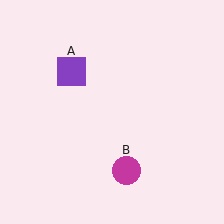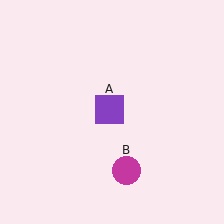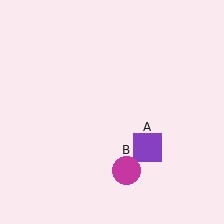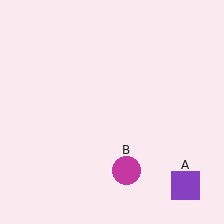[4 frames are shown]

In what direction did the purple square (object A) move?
The purple square (object A) moved down and to the right.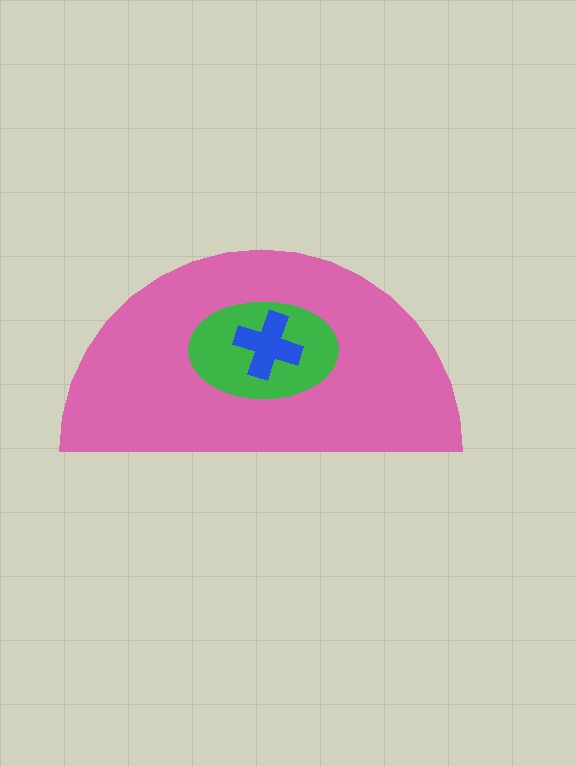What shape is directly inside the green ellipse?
The blue cross.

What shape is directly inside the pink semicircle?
The green ellipse.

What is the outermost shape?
The pink semicircle.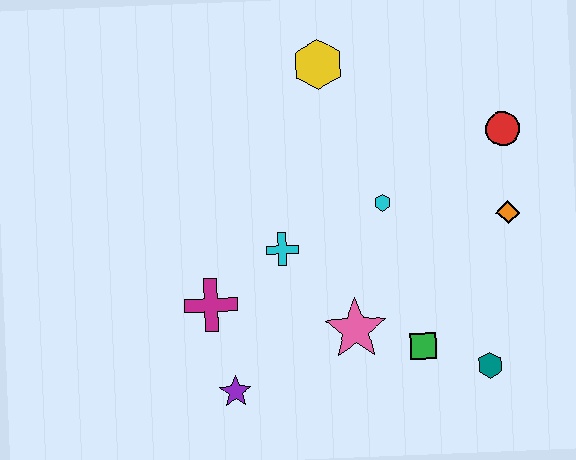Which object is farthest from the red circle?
The purple star is farthest from the red circle.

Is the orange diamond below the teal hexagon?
No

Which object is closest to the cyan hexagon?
The cyan cross is closest to the cyan hexagon.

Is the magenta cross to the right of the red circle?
No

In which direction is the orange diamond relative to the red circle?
The orange diamond is below the red circle.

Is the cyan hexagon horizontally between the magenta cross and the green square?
Yes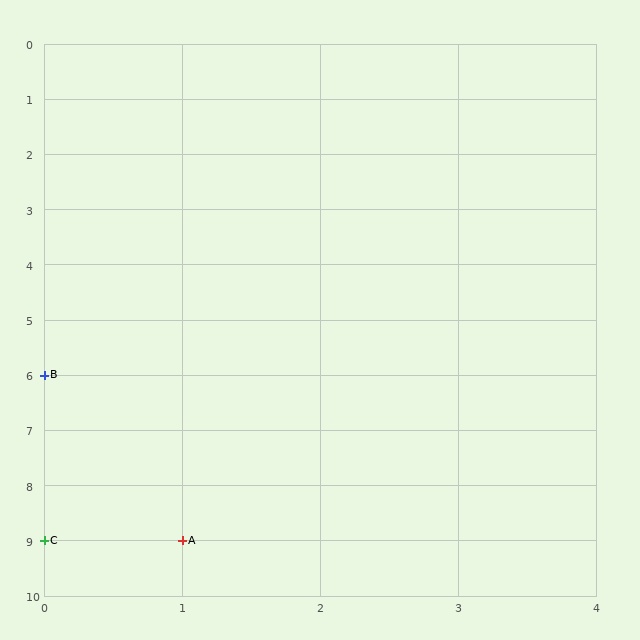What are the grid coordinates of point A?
Point A is at grid coordinates (1, 9).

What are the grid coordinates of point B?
Point B is at grid coordinates (0, 6).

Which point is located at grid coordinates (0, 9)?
Point C is at (0, 9).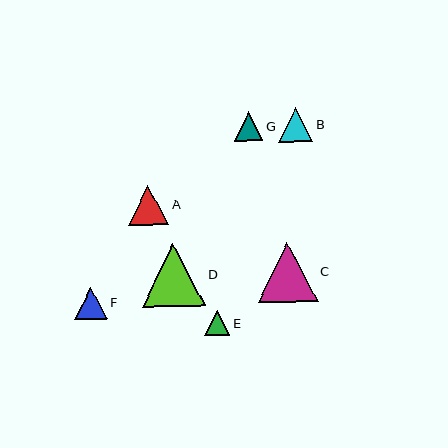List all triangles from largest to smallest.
From largest to smallest: D, C, A, B, F, G, E.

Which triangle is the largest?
Triangle D is the largest with a size of approximately 64 pixels.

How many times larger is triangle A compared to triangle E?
Triangle A is approximately 1.6 times the size of triangle E.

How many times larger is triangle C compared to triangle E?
Triangle C is approximately 2.4 times the size of triangle E.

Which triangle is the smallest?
Triangle E is the smallest with a size of approximately 25 pixels.